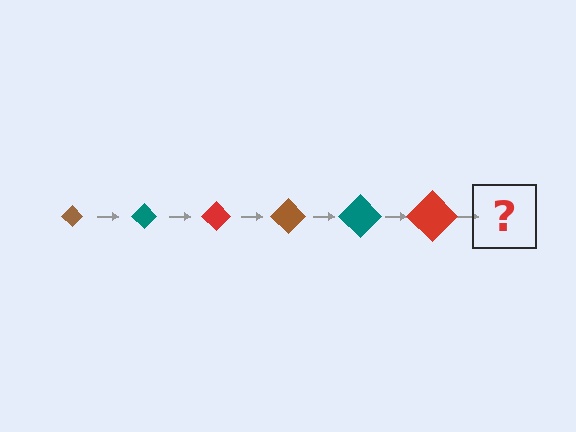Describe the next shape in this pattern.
It should be a brown diamond, larger than the previous one.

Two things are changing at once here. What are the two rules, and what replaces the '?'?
The two rules are that the diamond grows larger each step and the color cycles through brown, teal, and red. The '?' should be a brown diamond, larger than the previous one.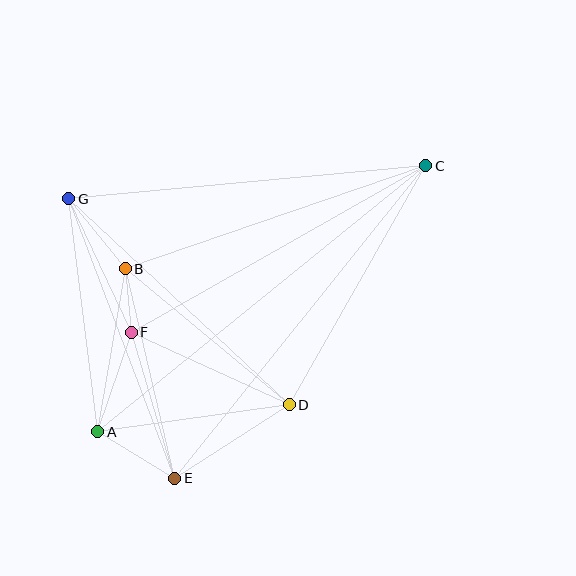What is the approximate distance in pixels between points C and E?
The distance between C and E is approximately 401 pixels.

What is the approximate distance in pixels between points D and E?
The distance between D and E is approximately 136 pixels.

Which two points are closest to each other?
Points B and F are closest to each other.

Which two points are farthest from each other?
Points A and C are farthest from each other.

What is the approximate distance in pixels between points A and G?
The distance between A and G is approximately 235 pixels.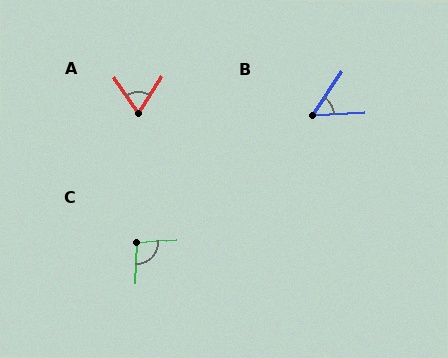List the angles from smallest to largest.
B (53°), A (68°), C (98°).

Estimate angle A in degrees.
Approximately 68 degrees.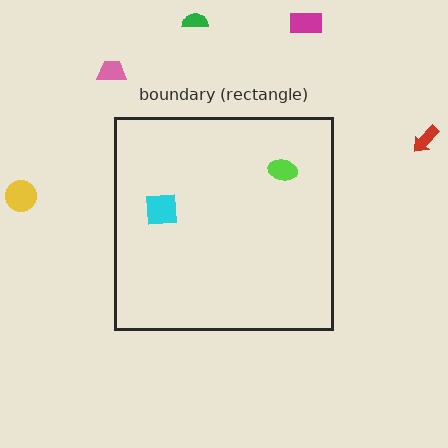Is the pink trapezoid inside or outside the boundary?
Outside.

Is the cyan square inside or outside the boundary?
Inside.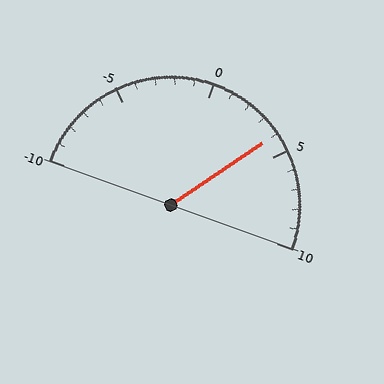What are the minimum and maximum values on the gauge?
The gauge ranges from -10 to 10.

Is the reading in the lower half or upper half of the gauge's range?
The reading is in the upper half of the range (-10 to 10).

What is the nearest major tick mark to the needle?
The nearest major tick mark is 5.